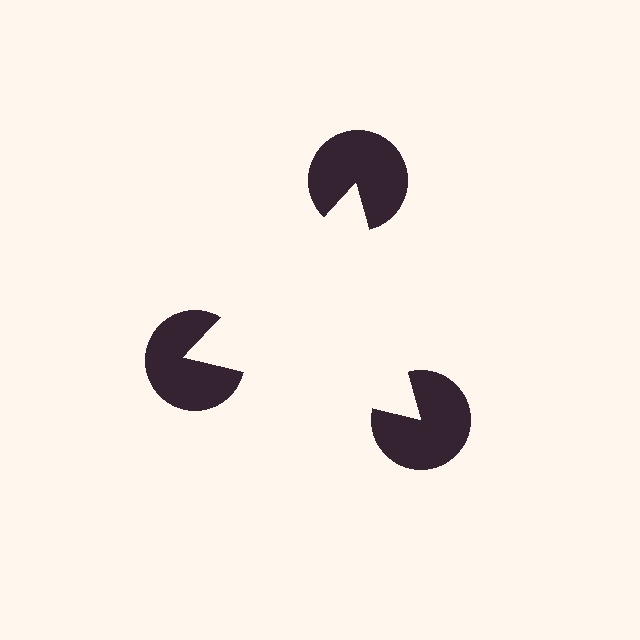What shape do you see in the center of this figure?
An illusory triangle — its edges are inferred from the aligned wedge cuts in the pac-man discs, not physically drawn.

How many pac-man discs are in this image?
There are 3 — one at each vertex of the illusory triangle.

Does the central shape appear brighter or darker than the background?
It typically appears slightly brighter than the background, even though no actual brightness change is drawn.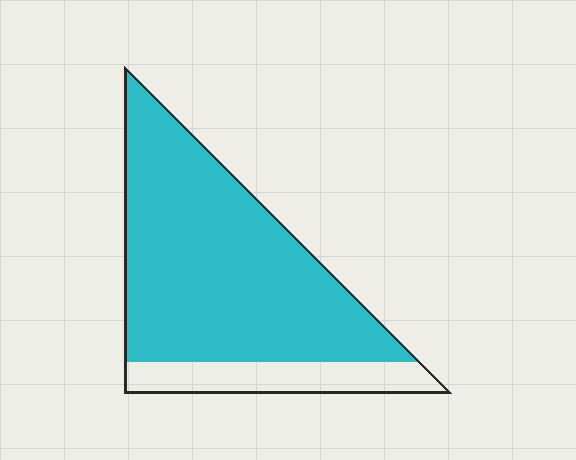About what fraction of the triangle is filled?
About four fifths (4/5).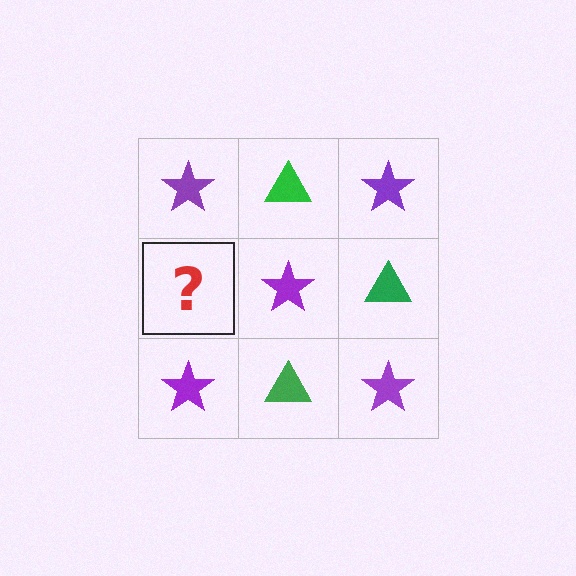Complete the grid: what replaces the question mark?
The question mark should be replaced with a green triangle.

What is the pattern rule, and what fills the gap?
The rule is that it alternates purple star and green triangle in a checkerboard pattern. The gap should be filled with a green triangle.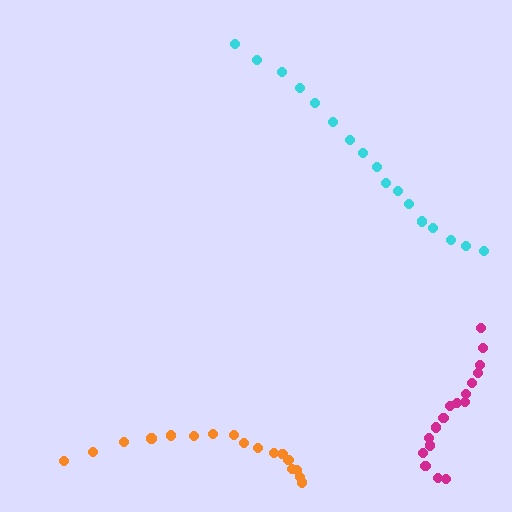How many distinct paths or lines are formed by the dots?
There are 3 distinct paths.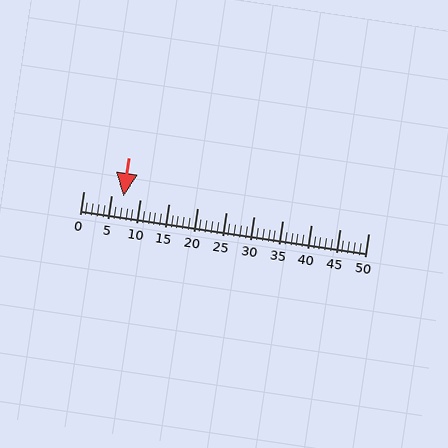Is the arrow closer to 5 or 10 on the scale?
The arrow is closer to 5.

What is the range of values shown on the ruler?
The ruler shows values from 0 to 50.